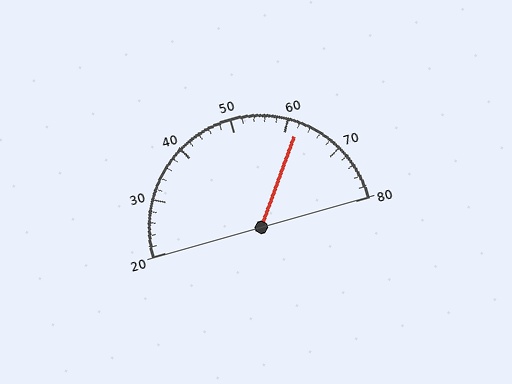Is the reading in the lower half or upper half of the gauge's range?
The reading is in the upper half of the range (20 to 80).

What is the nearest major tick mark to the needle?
The nearest major tick mark is 60.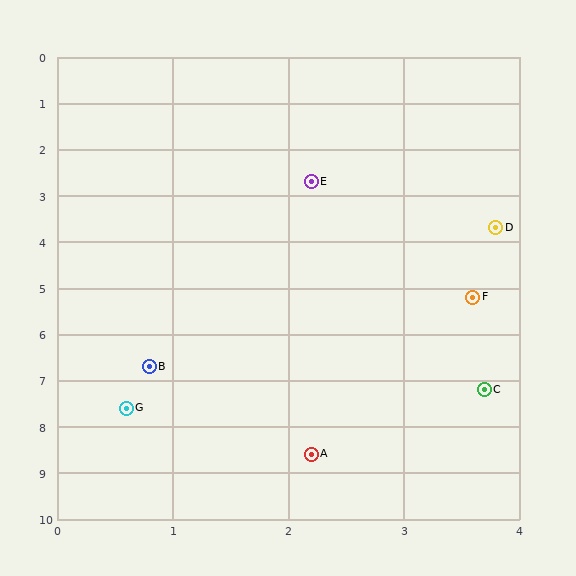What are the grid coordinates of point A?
Point A is at approximately (2.2, 8.6).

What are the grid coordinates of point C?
Point C is at approximately (3.7, 7.2).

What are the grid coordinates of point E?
Point E is at approximately (2.2, 2.7).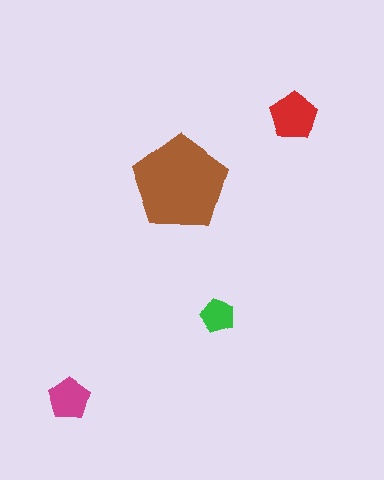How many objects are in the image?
There are 4 objects in the image.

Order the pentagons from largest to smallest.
the brown one, the red one, the magenta one, the green one.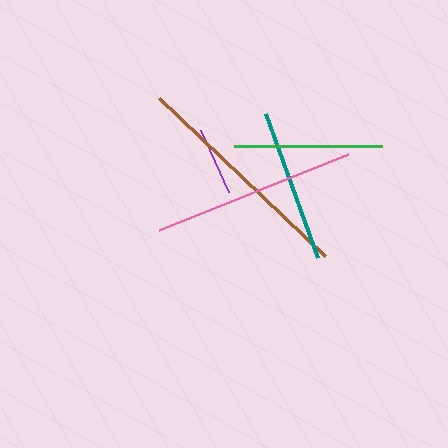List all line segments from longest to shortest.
From longest to shortest: brown, pink, teal, green, purple.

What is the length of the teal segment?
The teal segment is approximately 153 pixels long.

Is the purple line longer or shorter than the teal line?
The teal line is longer than the purple line.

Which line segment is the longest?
The brown line is the longest at approximately 229 pixels.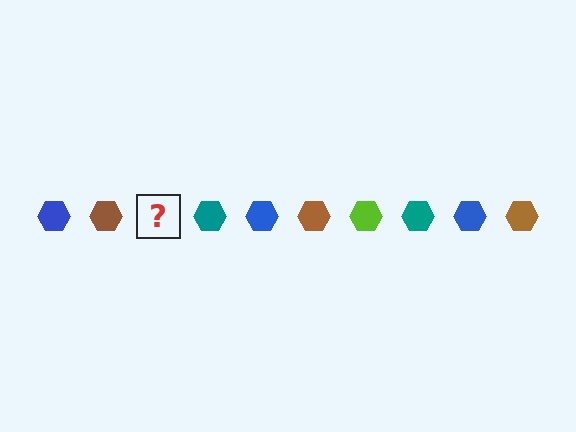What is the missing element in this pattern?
The missing element is a lime hexagon.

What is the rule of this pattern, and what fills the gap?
The rule is that the pattern cycles through blue, brown, lime, teal hexagons. The gap should be filled with a lime hexagon.